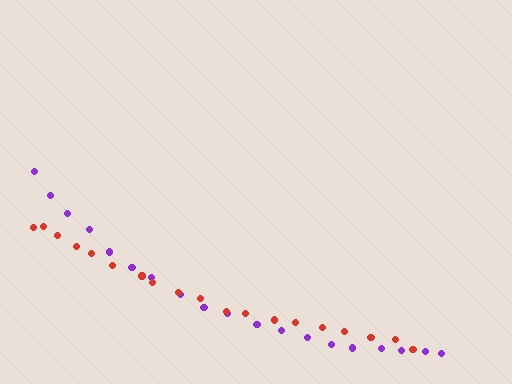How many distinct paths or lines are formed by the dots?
There are 2 distinct paths.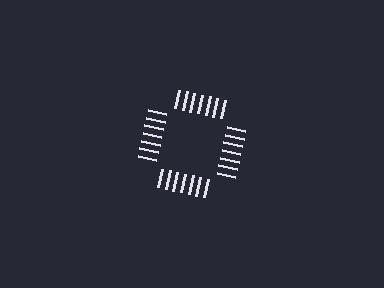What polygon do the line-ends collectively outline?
An illusory square — the line segments terminate on its edges but no continuous stroke is drawn.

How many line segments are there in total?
28 — 7 along each of the 4 edges.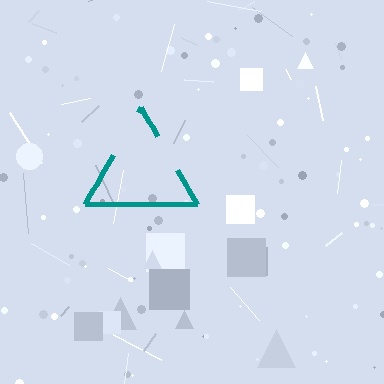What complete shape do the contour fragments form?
The contour fragments form a triangle.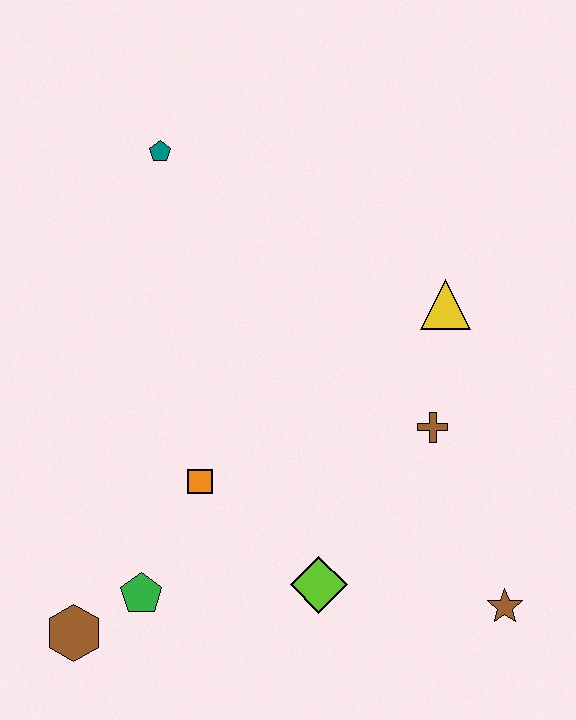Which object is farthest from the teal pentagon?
The brown star is farthest from the teal pentagon.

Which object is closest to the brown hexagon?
The green pentagon is closest to the brown hexagon.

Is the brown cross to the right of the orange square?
Yes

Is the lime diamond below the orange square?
Yes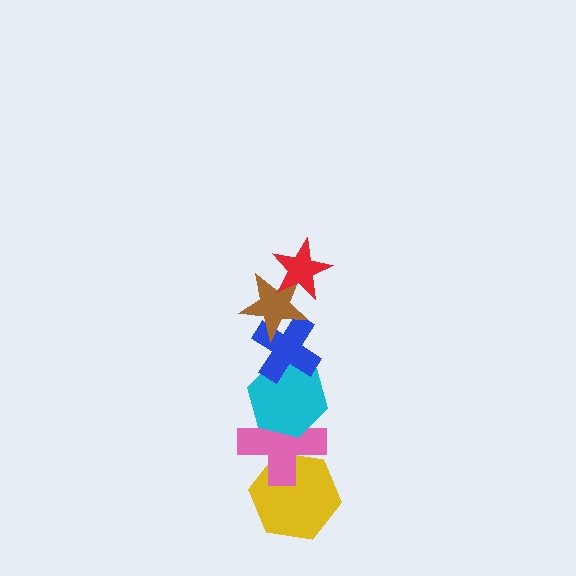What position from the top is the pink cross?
The pink cross is 5th from the top.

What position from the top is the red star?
The red star is 1st from the top.